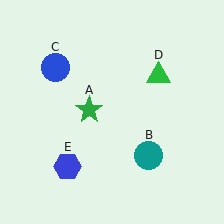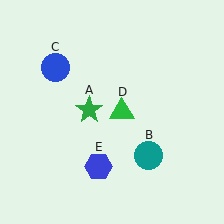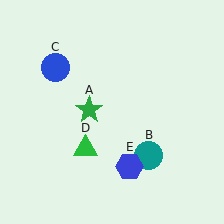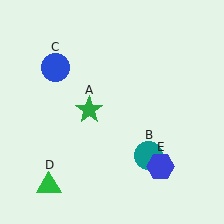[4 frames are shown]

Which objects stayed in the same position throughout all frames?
Green star (object A) and teal circle (object B) and blue circle (object C) remained stationary.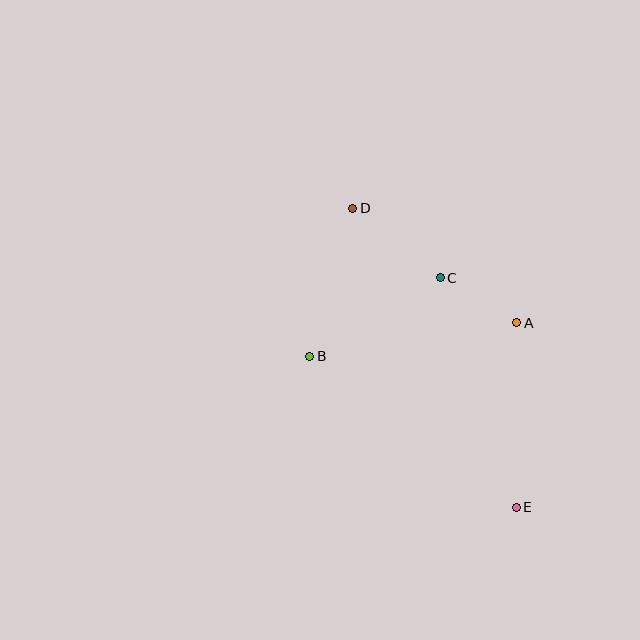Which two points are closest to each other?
Points A and C are closest to each other.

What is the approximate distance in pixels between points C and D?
The distance between C and D is approximately 112 pixels.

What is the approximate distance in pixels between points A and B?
The distance between A and B is approximately 210 pixels.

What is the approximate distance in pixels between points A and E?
The distance between A and E is approximately 184 pixels.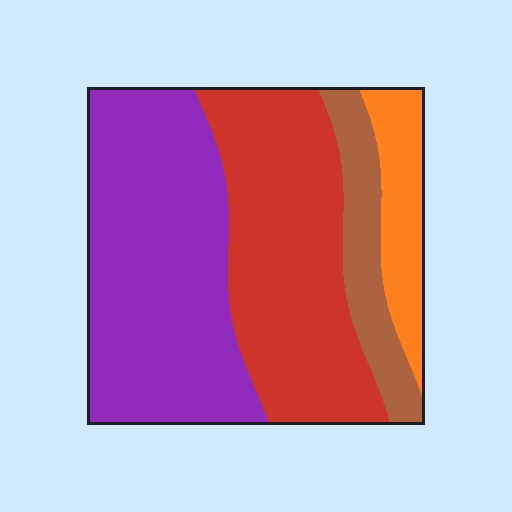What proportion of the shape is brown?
Brown covers about 10% of the shape.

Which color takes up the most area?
Purple, at roughly 40%.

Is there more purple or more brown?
Purple.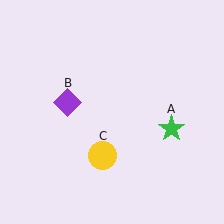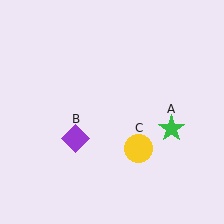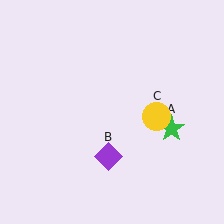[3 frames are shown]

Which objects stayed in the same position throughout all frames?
Green star (object A) remained stationary.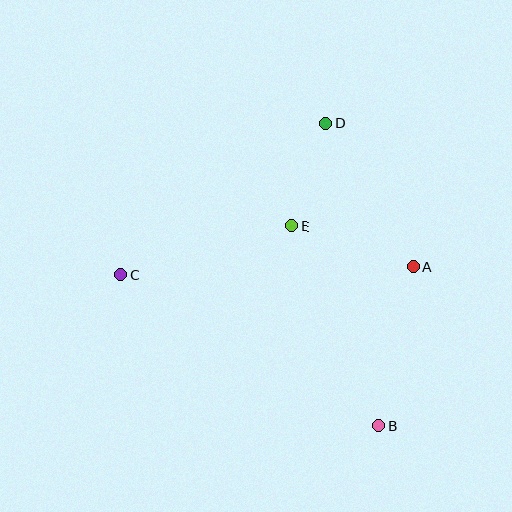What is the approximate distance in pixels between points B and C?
The distance between B and C is approximately 300 pixels.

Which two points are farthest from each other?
Points B and D are farthest from each other.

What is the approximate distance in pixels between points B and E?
The distance between B and E is approximately 218 pixels.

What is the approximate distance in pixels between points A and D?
The distance between A and D is approximately 168 pixels.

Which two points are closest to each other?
Points D and E are closest to each other.